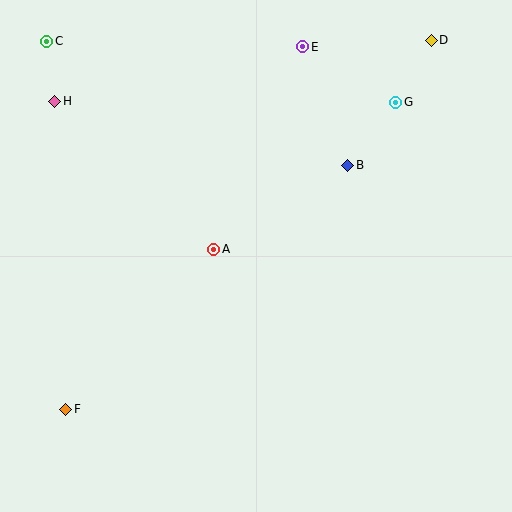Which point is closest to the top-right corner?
Point D is closest to the top-right corner.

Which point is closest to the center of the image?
Point A at (214, 249) is closest to the center.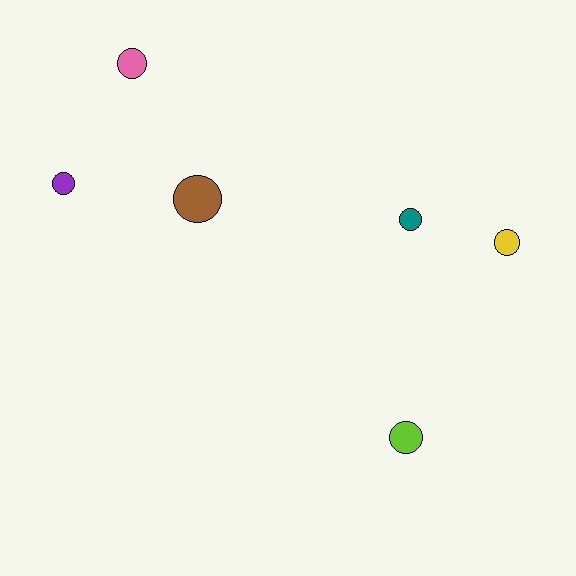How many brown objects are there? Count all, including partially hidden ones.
There is 1 brown object.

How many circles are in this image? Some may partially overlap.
There are 6 circles.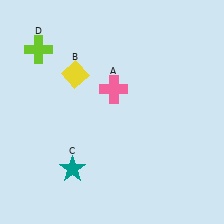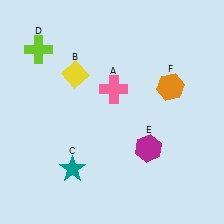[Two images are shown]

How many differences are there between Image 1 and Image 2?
There are 2 differences between the two images.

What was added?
A magenta hexagon (E), an orange hexagon (F) were added in Image 2.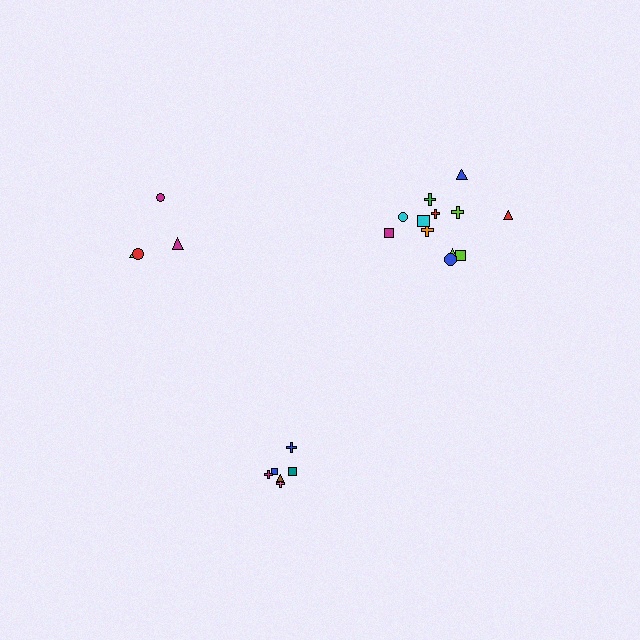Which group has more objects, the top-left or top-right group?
The top-right group.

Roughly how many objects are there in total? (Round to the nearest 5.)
Roughly 20 objects in total.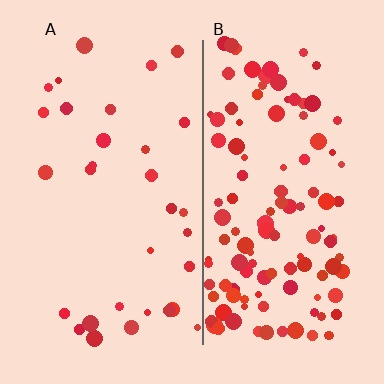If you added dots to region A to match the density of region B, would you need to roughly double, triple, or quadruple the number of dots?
Approximately quadruple.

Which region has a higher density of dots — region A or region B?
B (the right).